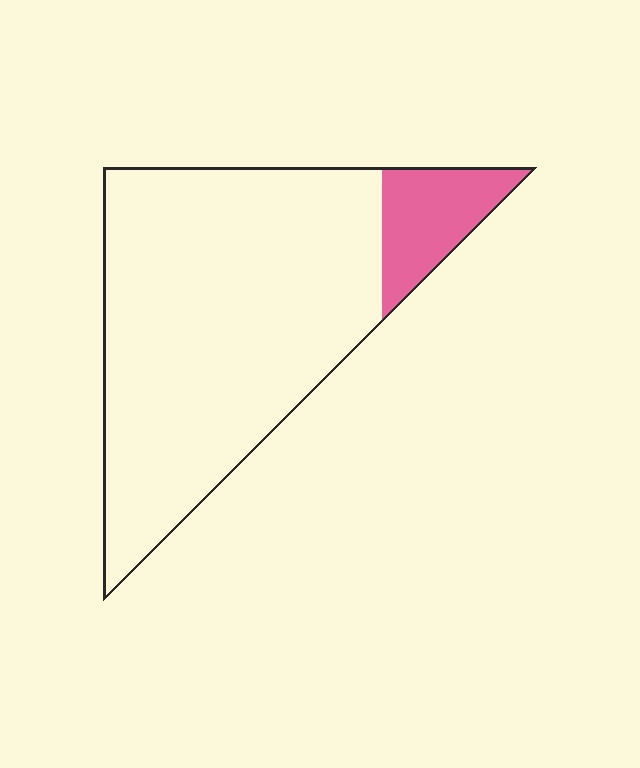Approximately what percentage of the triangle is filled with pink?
Approximately 15%.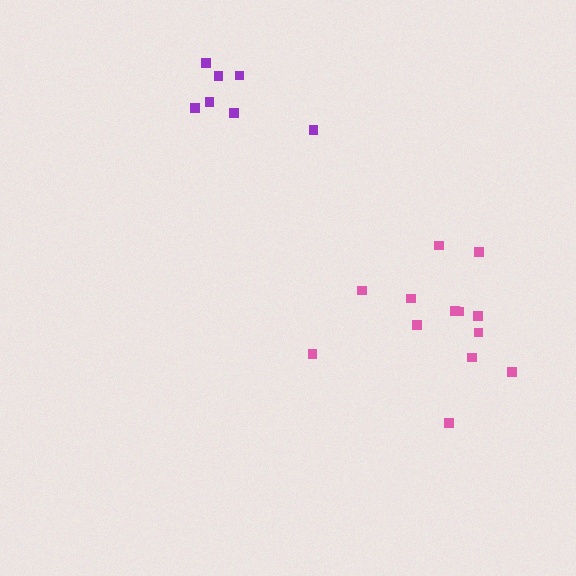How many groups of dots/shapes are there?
There are 2 groups.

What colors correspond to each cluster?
The clusters are colored: purple, pink.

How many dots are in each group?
Group 1: 7 dots, Group 2: 13 dots (20 total).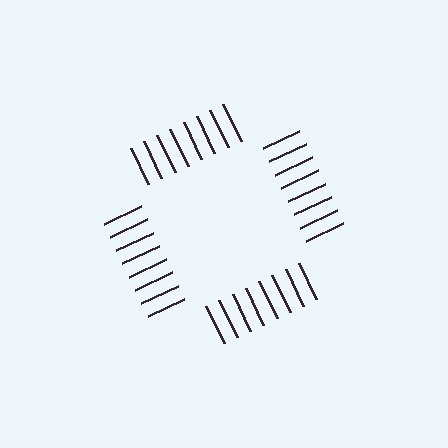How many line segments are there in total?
32 — 8 along each of the 4 edges.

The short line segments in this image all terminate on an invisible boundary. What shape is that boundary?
An illusory square — the line segments terminate on its edges but no continuous stroke is drawn.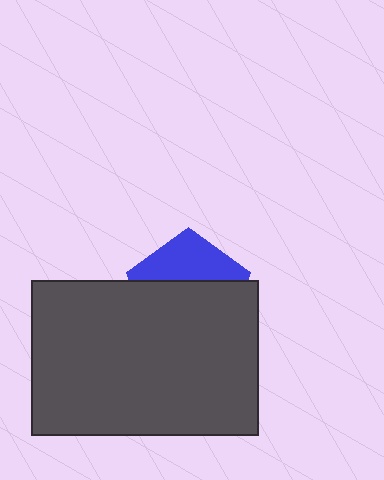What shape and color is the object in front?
The object in front is a dark gray rectangle.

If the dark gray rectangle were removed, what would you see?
You would see the complete blue pentagon.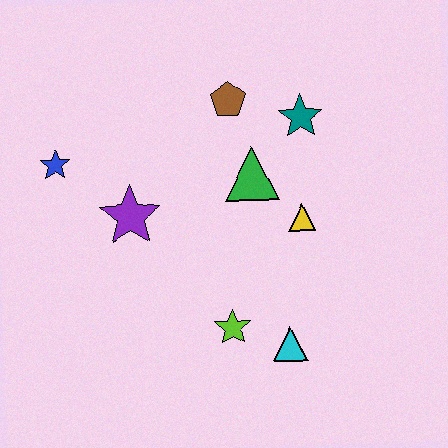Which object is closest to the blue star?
The purple star is closest to the blue star.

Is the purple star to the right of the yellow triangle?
No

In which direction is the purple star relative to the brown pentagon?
The purple star is below the brown pentagon.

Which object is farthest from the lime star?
The blue star is farthest from the lime star.